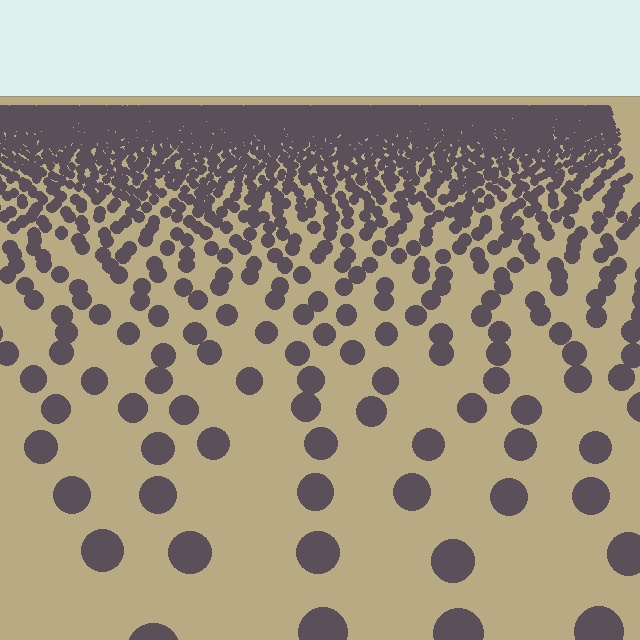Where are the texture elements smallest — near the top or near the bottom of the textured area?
Near the top.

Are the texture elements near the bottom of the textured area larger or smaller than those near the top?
Larger. Near the bottom, elements are closer to the viewer and appear at a bigger on-screen size.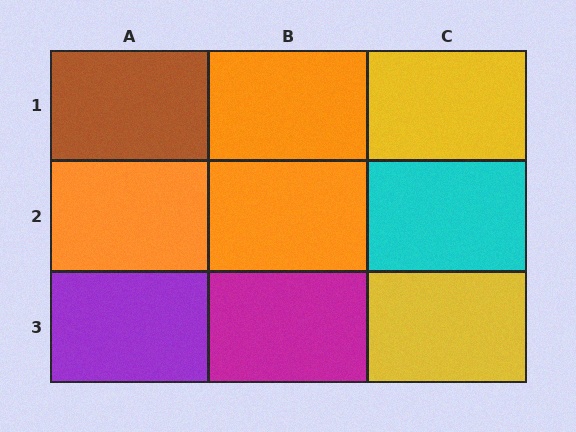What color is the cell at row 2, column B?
Orange.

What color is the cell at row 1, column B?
Orange.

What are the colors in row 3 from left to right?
Purple, magenta, yellow.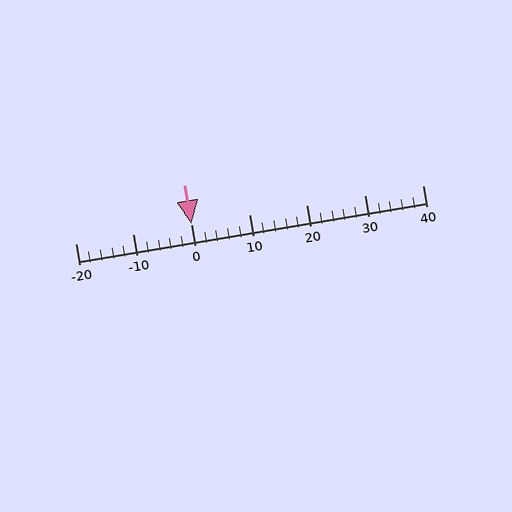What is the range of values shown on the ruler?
The ruler shows values from -20 to 40.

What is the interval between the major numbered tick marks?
The major tick marks are spaced 10 units apart.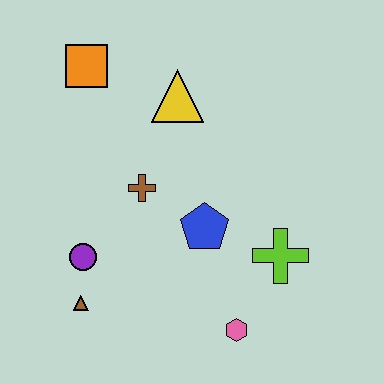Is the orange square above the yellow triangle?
Yes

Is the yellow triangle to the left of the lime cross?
Yes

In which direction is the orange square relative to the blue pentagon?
The orange square is above the blue pentagon.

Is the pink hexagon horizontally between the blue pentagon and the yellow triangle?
No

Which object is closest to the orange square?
The yellow triangle is closest to the orange square.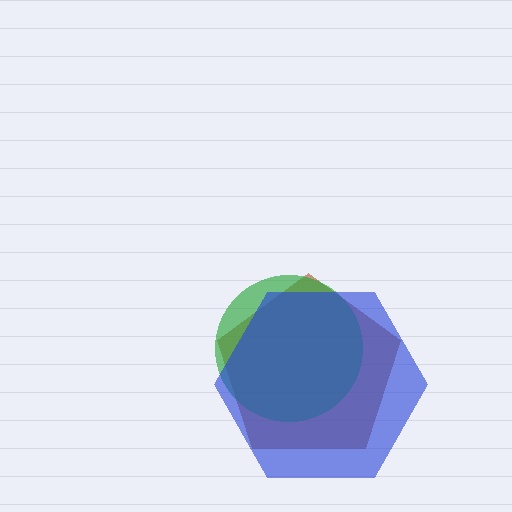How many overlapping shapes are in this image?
There are 3 overlapping shapes in the image.